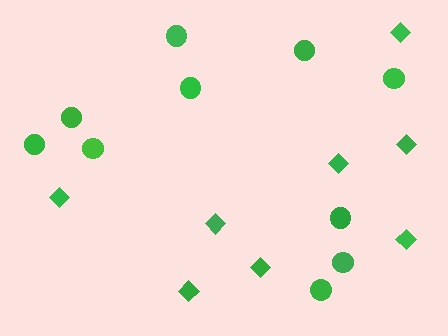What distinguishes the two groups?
There are 2 groups: one group of diamonds (8) and one group of circles (10).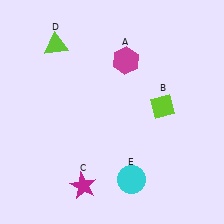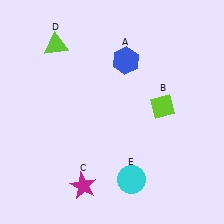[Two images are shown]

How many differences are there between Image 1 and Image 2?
There is 1 difference between the two images.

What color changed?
The hexagon (A) changed from magenta in Image 1 to blue in Image 2.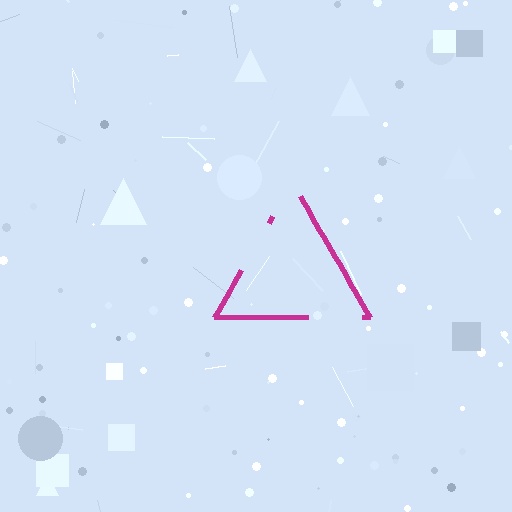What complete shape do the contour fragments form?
The contour fragments form a triangle.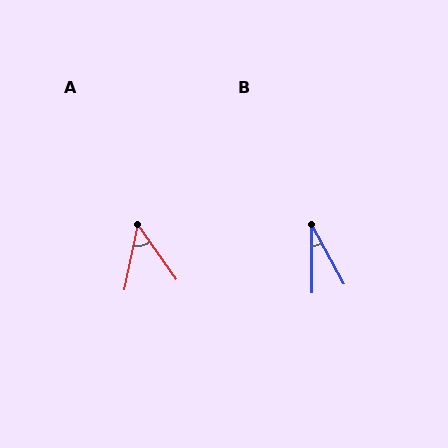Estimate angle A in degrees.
Approximately 47 degrees.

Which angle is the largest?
A, at approximately 47 degrees.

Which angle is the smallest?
B, at approximately 28 degrees.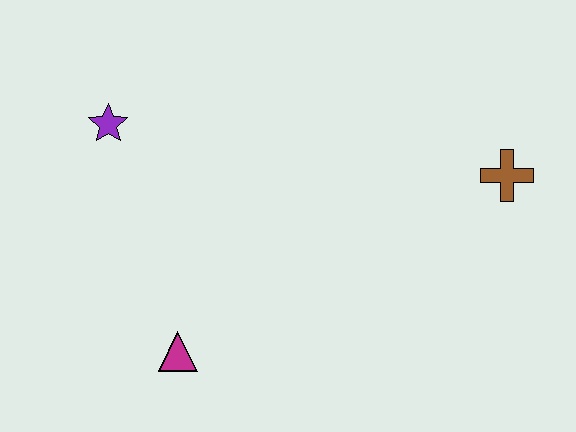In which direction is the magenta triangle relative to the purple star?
The magenta triangle is below the purple star.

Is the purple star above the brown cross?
Yes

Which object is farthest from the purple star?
The brown cross is farthest from the purple star.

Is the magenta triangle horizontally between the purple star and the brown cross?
Yes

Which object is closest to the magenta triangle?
The purple star is closest to the magenta triangle.